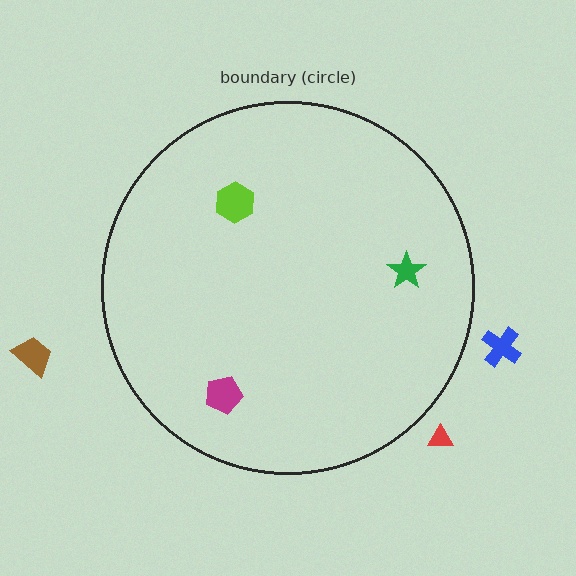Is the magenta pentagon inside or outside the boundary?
Inside.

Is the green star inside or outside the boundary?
Inside.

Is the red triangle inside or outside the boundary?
Outside.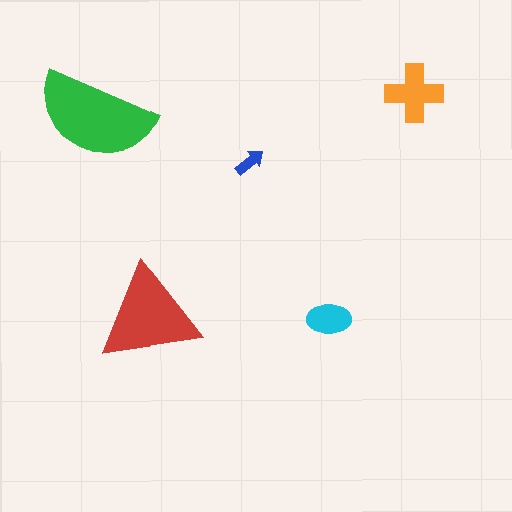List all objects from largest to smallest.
The green semicircle, the red triangle, the orange cross, the cyan ellipse, the blue arrow.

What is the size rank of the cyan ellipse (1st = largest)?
4th.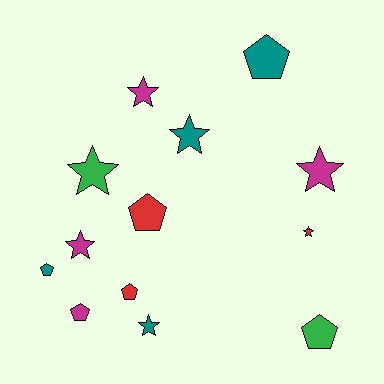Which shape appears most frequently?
Star, with 7 objects.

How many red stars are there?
There is 1 red star.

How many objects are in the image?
There are 13 objects.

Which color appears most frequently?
Magenta, with 4 objects.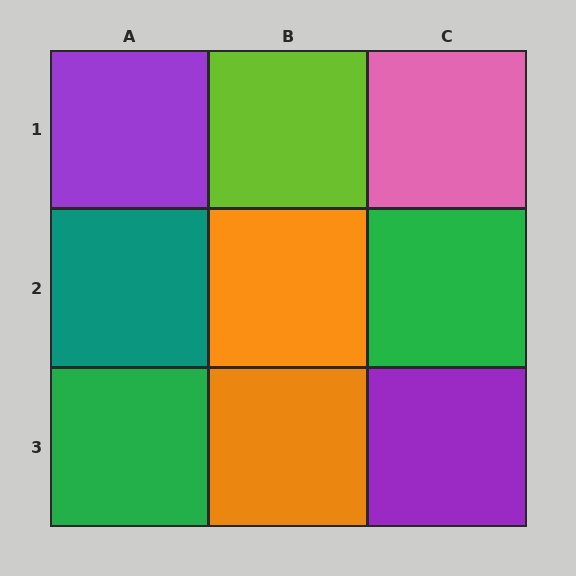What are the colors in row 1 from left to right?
Purple, lime, pink.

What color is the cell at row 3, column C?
Purple.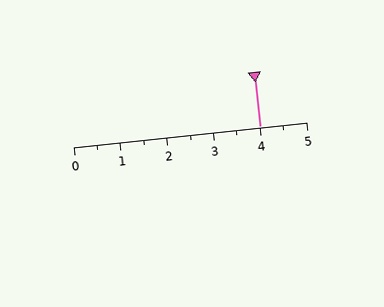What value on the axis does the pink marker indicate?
The marker indicates approximately 4.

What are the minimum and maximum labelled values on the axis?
The axis runs from 0 to 5.